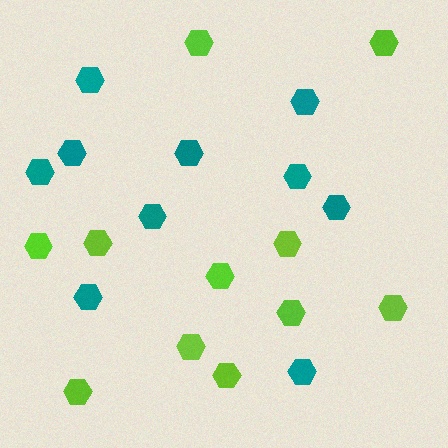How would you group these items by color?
There are 2 groups: one group of teal hexagons (10) and one group of lime hexagons (11).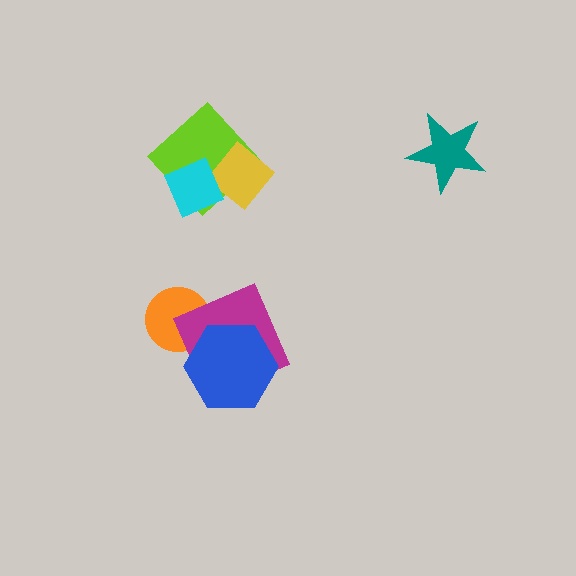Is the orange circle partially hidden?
Yes, it is partially covered by another shape.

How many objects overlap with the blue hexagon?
2 objects overlap with the blue hexagon.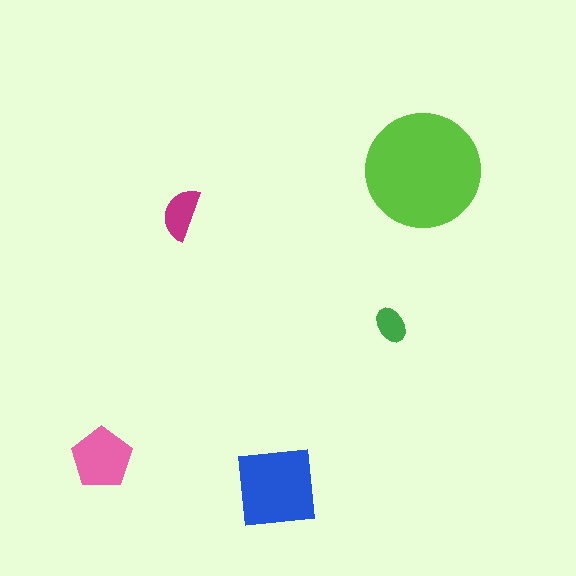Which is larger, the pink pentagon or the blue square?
The blue square.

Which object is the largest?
The lime circle.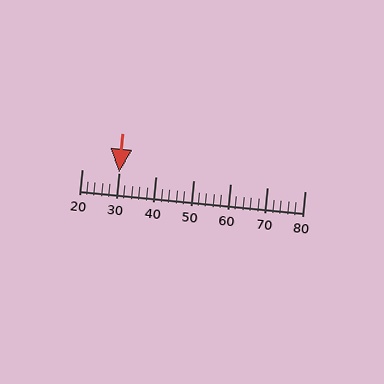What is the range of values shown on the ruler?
The ruler shows values from 20 to 80.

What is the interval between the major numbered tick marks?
The major tick marks are spaced 10 units apart.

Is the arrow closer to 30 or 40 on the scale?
The arrow is closer to 30.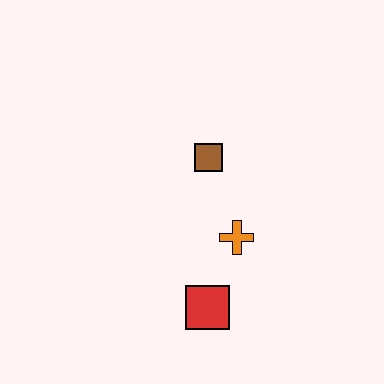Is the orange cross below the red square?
No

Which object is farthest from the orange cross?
The brown square is farthest from the orange cross.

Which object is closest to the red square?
The orange cross is closest to the red square.